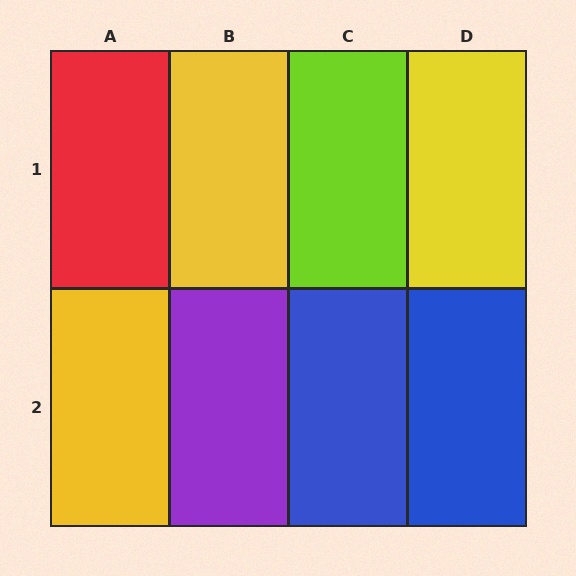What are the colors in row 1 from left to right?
Red, yellow, lime, yellow.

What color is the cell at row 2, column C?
Blue.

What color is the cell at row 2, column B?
Purple.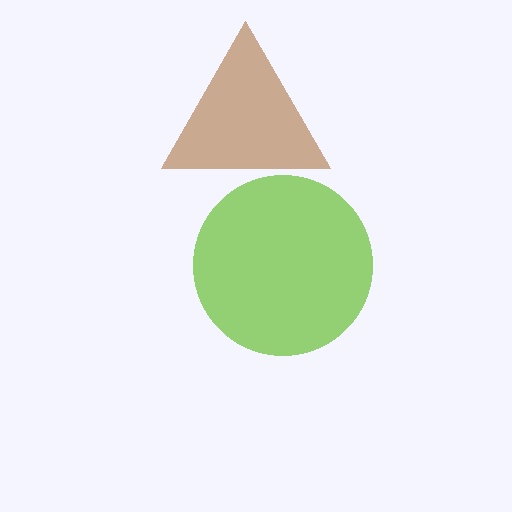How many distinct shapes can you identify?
There are 2 distinct shapes: a lime circle, a brown triangle.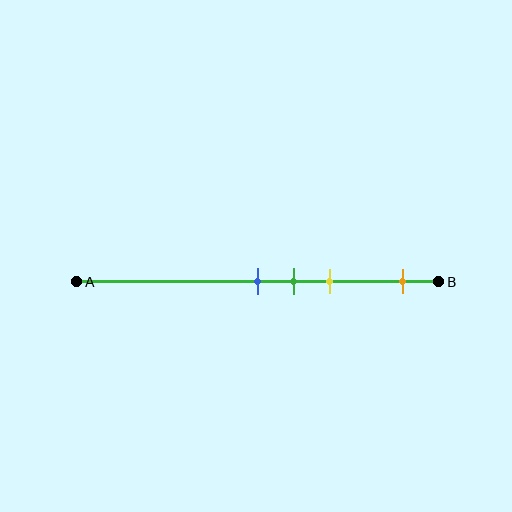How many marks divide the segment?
There are 4 marks dividing the segment.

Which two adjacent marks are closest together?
The blue and green marks are the closest adjacent pair.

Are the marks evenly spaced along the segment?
No, the marks are not evenly spaced.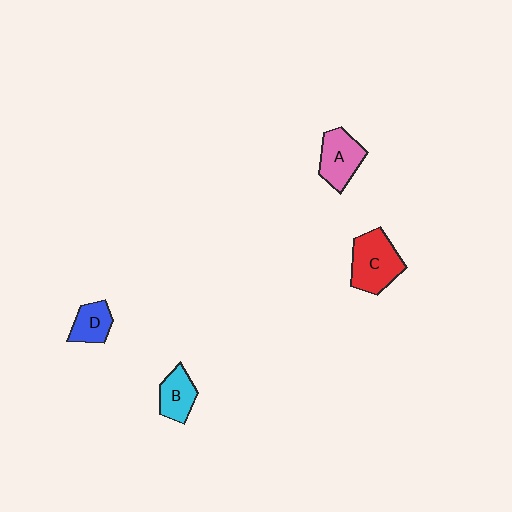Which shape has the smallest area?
Shape D (blue).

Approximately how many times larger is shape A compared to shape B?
Approximately 1.3 times.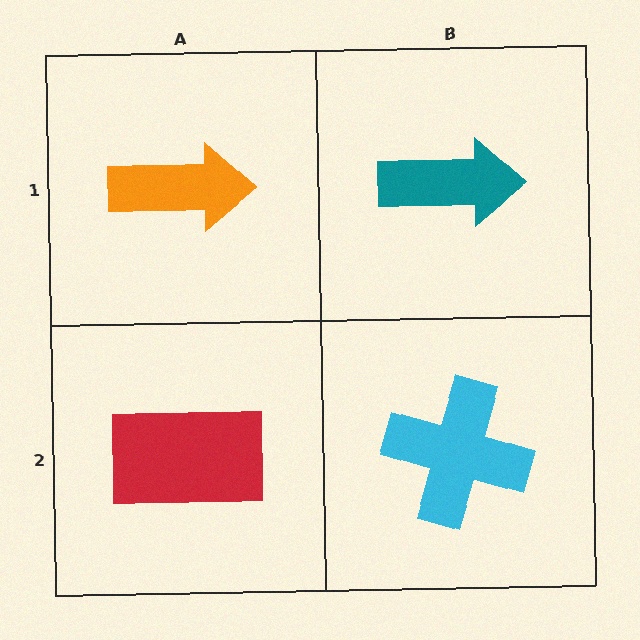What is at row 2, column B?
A cyan cross.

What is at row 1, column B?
A teal arrow.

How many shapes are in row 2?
2 shapes.